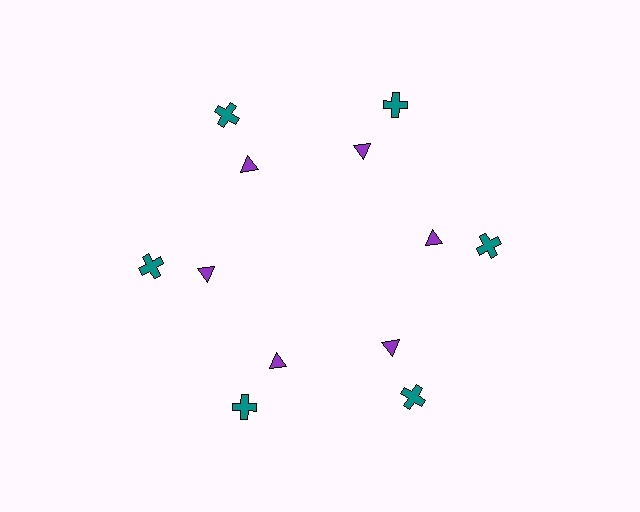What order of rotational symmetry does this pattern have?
This pattern has 6-fold rotational symmetry.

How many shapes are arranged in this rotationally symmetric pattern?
There are 12 shapes, arranged in 6 groups of 2.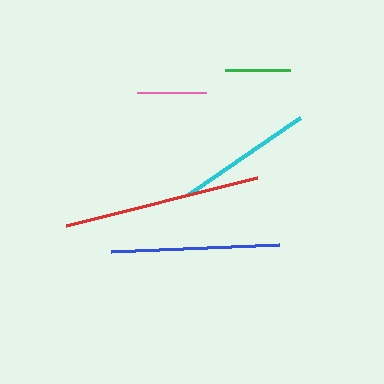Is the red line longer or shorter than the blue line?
The red line is longer than the blue line.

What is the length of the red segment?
The red segment is approximately 197 pixels long.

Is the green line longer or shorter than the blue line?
The blue line is longer than the green line.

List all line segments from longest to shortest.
From longest to shortest: red, blue, cyan, pink, green.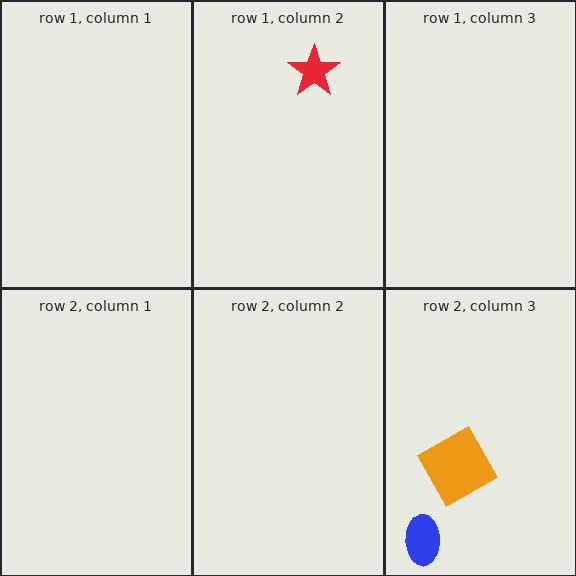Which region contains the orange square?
The row 2, column 3 region.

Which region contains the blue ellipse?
The row 2, column 3 region.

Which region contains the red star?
The row 1, column 2 region.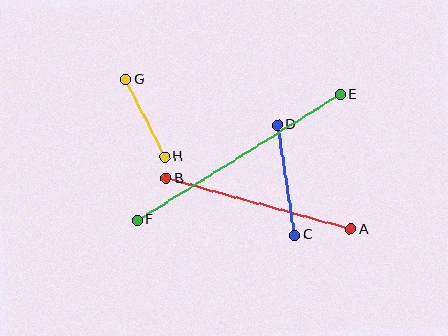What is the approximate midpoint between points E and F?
The midpoint is at approximately (239, 157) pixels.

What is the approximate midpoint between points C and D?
The midpoint is at approximately (286, 180) pixels.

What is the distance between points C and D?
The distance is approximately 112 pixels.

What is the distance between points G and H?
The distance is approximately 87 pixels.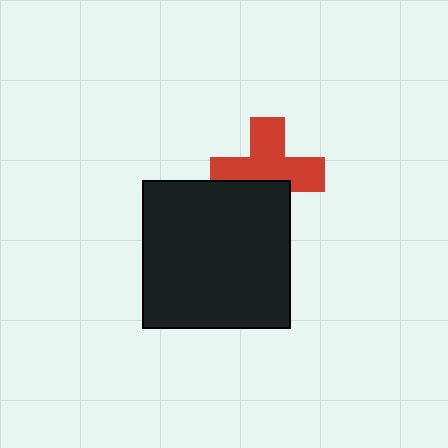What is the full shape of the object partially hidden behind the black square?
The partially hidden object is a red cross.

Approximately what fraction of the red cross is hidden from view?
Roughly 36% of the red cross is hidden behind the black square.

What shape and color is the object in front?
The object in front is a black square.